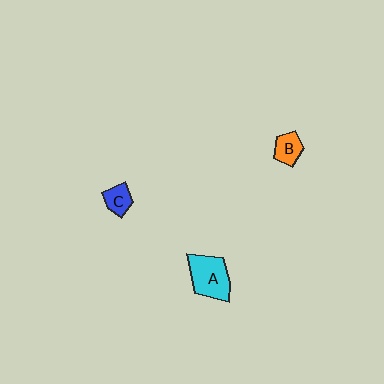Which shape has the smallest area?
Shape C (blue).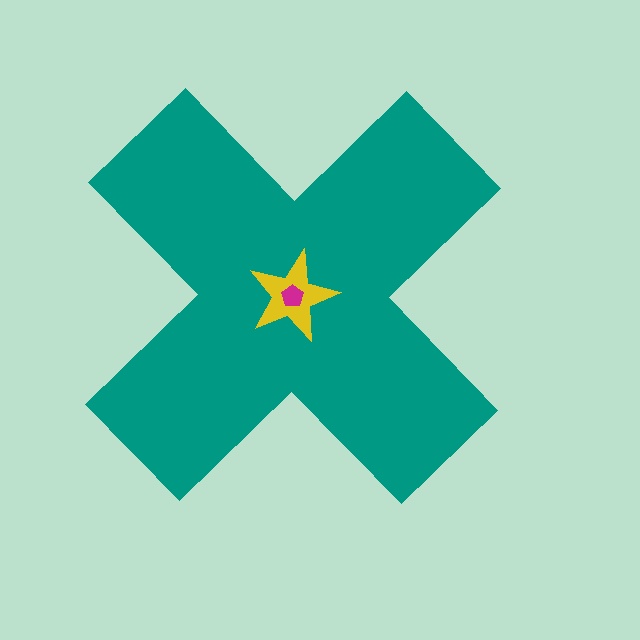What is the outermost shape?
The teal cross.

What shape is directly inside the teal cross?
The yellow star.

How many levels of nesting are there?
3.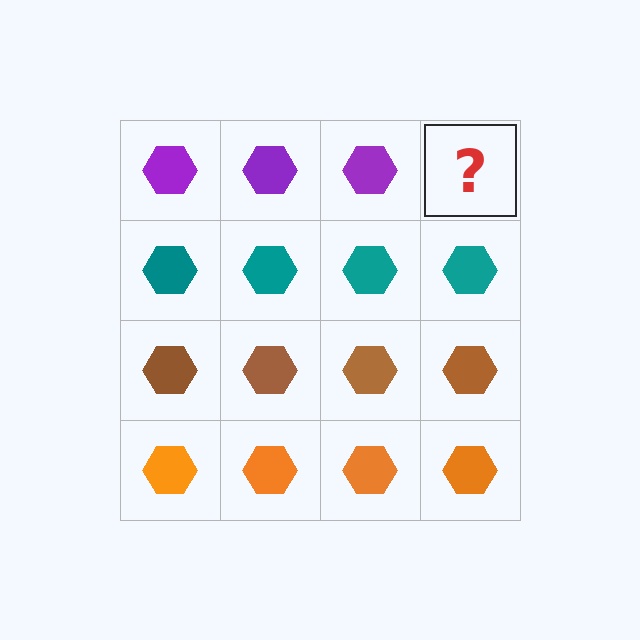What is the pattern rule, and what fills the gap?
The rule is that each row has a consistent color. The gap should be filled with a purple hexagon.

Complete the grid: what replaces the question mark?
The question mark should be replaced with a purple hexagon.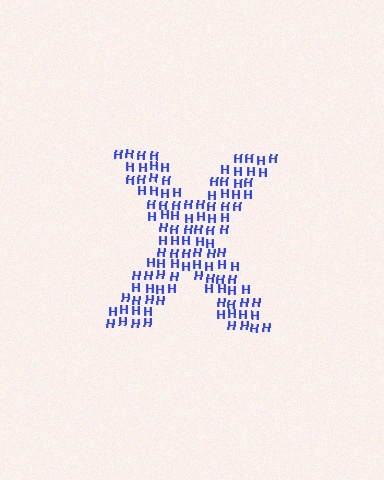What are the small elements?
The small elements are letter H's.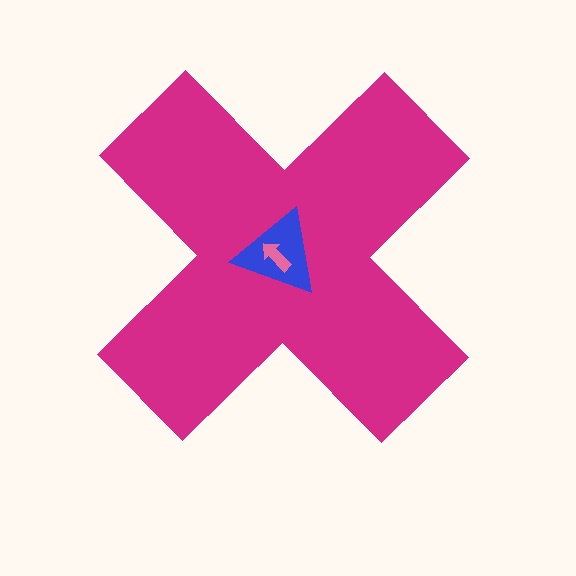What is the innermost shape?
The pink arrow.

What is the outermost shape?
The magenta cross.